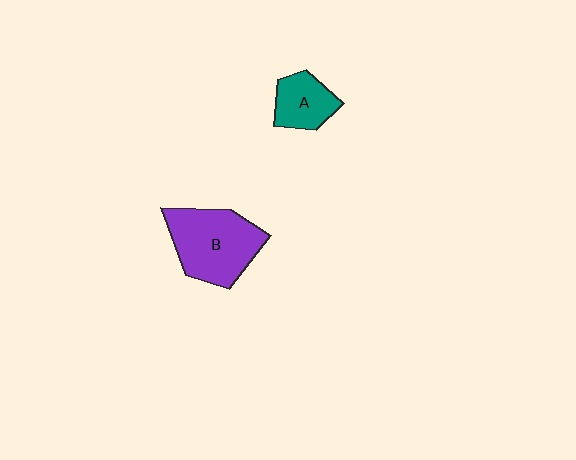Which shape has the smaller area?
Shape A (teal).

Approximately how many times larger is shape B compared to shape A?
Approximately 2.0 times.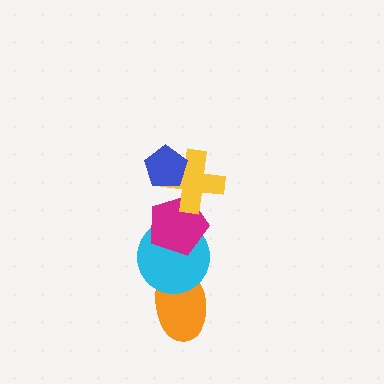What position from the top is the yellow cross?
The yellow cross is 2nd from the top.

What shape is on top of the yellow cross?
The blue pentagon is on top of the yellow cross.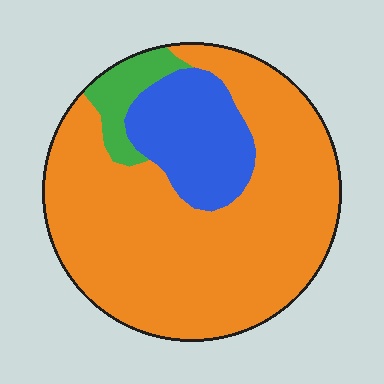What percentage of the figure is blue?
Blue covers 18% of the figure.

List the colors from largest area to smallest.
From largest to smallest: orange, blue, green.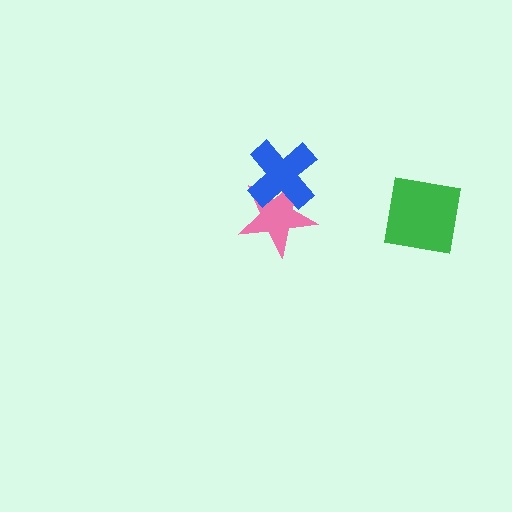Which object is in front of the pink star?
The blue cross is in front of the pink star.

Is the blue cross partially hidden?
No, no other shape covers it.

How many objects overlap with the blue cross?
1 object overlaps with the blue cross.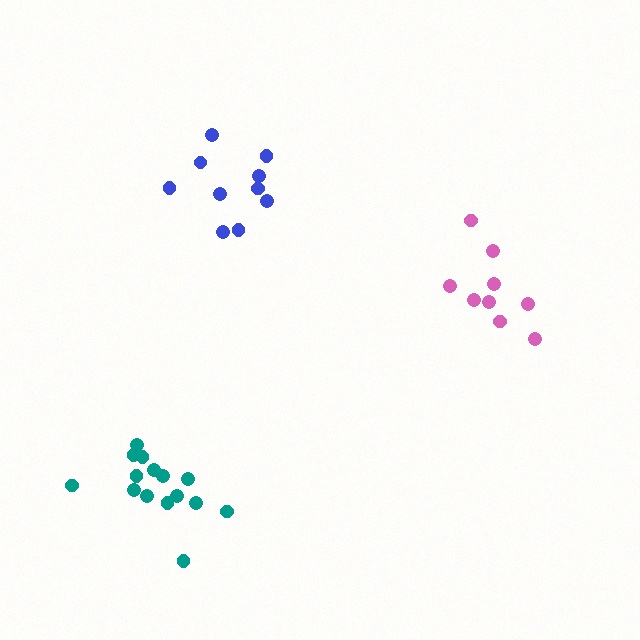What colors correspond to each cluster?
The clusters are colored: teal, blue, pink.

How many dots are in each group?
Group 1: 15 dots, Group 2: 10 dots, Group 3: 9 dots (34 total).